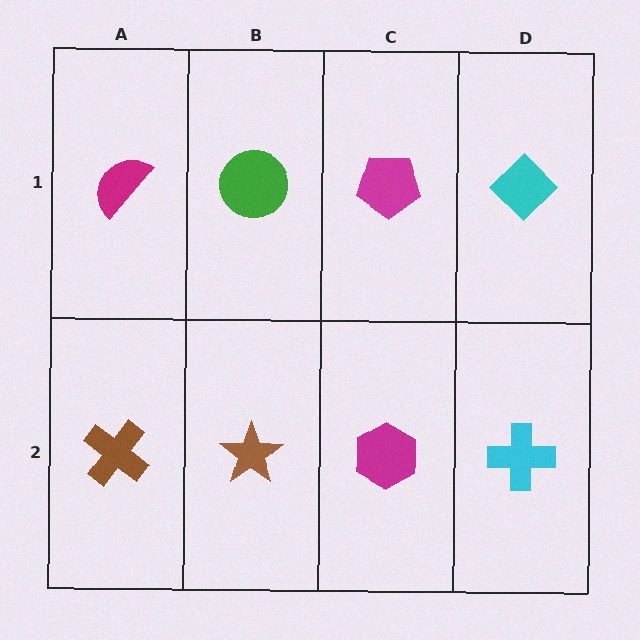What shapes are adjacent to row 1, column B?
A brown star (row 2, column B), a magenta semicircle (row 1, column A), a magenta pentagon (row 1, column C).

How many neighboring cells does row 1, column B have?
3.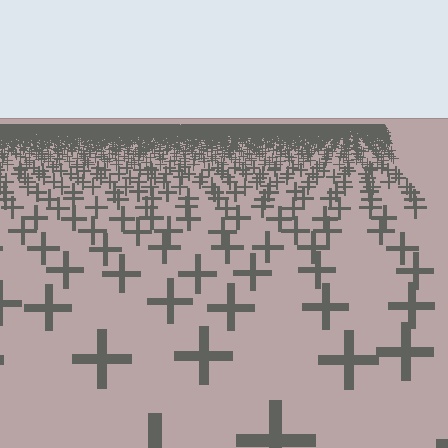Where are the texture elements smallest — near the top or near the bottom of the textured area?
Near the top.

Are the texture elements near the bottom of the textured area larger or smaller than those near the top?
Larger. Near the bottom, elements are closer to the viewer and appear at a bigger on-screen size.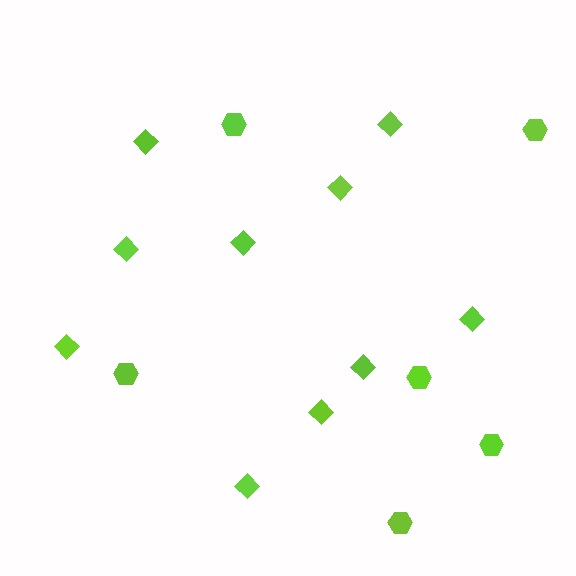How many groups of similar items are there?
There are 2 groups: one group of hexagons (6) and one group of diamonds (10).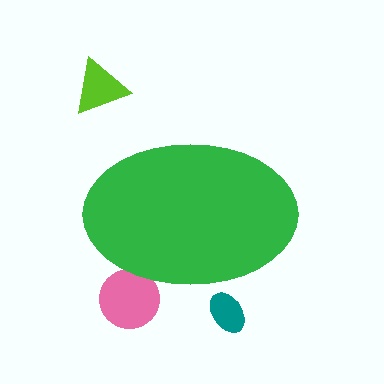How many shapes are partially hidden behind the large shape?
2 shapes are partially hidden.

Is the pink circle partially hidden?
Yes, the pink circle is partially hidden behind the green ellipse.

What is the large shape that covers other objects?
A green ellipse.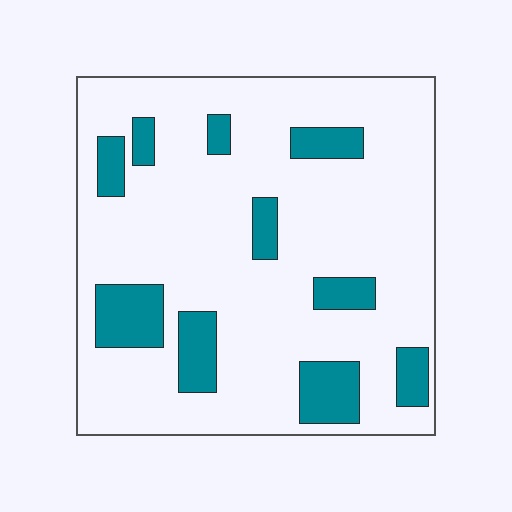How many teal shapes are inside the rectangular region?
10.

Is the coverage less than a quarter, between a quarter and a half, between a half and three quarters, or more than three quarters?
Less than a quarter.